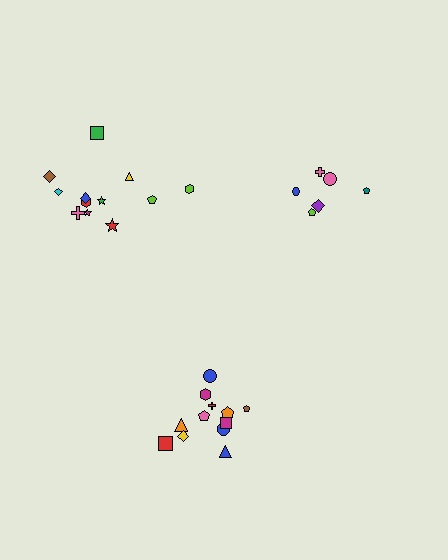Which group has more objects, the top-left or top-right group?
The top-left group.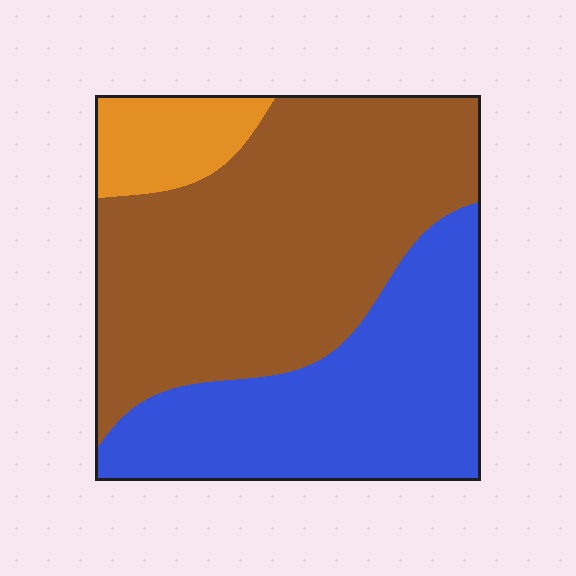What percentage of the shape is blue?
Blue covers 37% of the shape.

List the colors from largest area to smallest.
From largest to smallest: brown, blue, orange.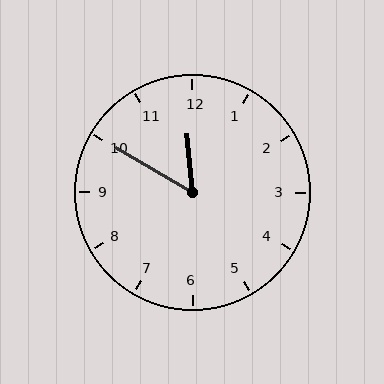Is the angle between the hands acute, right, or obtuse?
It is acute.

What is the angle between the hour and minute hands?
Approximately 55 degrees.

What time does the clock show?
11:50.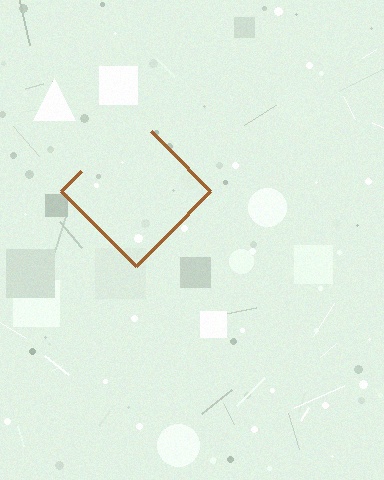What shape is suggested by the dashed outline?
The dashed outline suggests a diamond.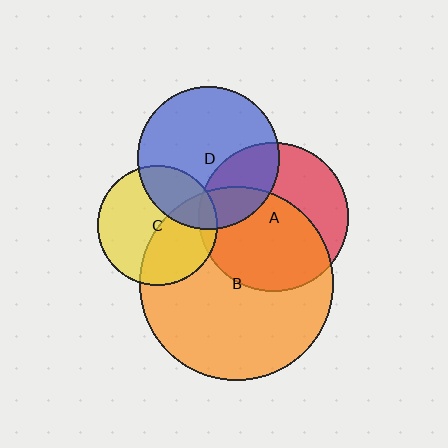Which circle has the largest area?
Circle B (orange).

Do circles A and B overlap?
Yes.